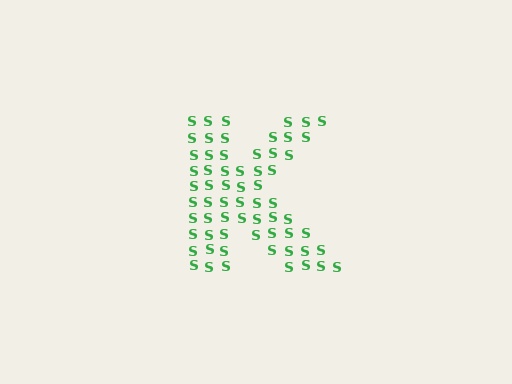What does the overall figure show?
The overall figure shows the letter K.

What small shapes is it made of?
It is made of small letter S's.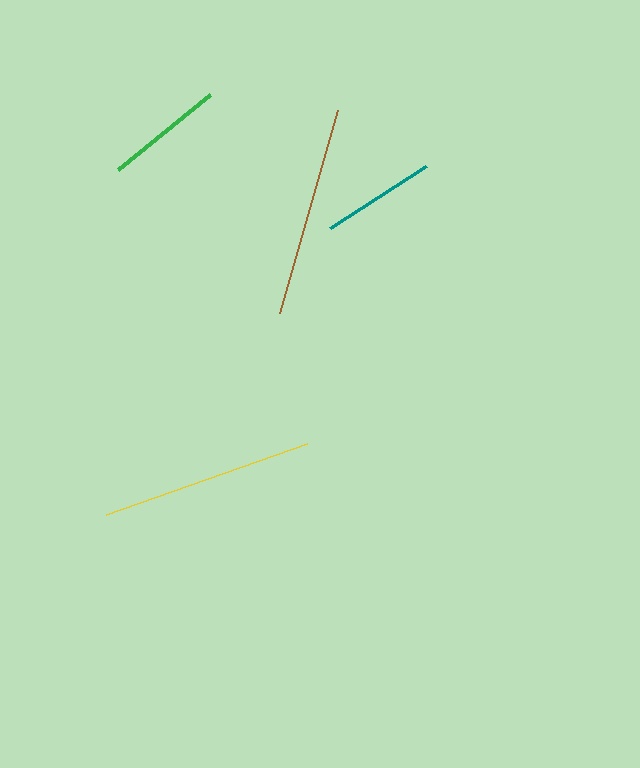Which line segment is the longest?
The yellow line is the longest at approximately 213 pixels.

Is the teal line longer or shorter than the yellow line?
The yellow line is longer than the teal line.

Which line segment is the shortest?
The teal line is the shortest at approximately 115 pixels.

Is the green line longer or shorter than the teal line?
The green line is longer than the teal line.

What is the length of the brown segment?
The brown segment is approximately 211 pixels long.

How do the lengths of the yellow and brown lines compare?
The yellow and brown lines are approximately the same length.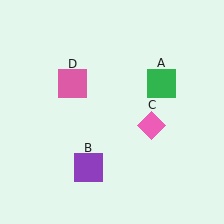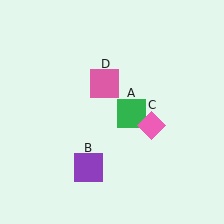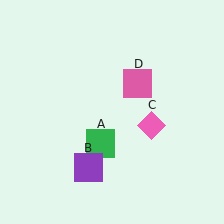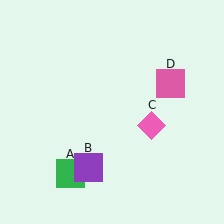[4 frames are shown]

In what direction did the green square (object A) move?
The green square (object A) moved down and to the left.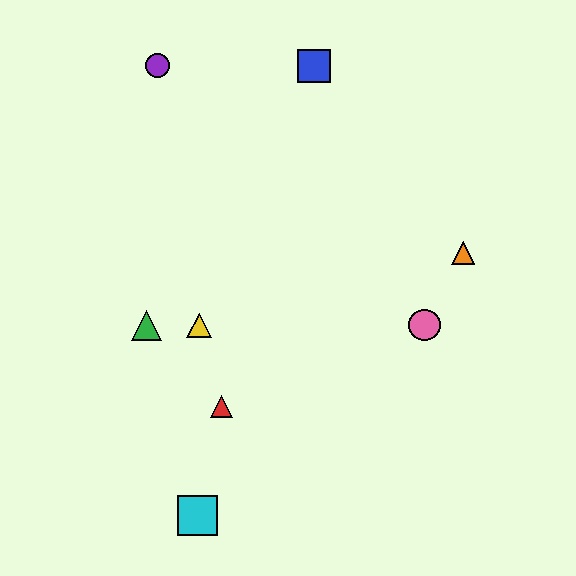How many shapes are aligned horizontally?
3 shapes (the green triangle, the yellow triangle, the pink circle) are aligned horizontally.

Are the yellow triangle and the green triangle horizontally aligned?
Yes, both are at y≈325.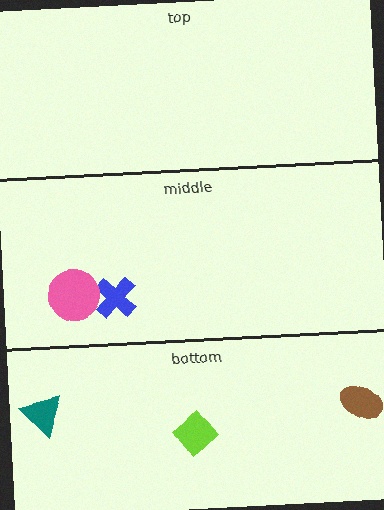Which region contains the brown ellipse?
The bottom region.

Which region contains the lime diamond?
The bottom region.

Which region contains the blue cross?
The middle region.